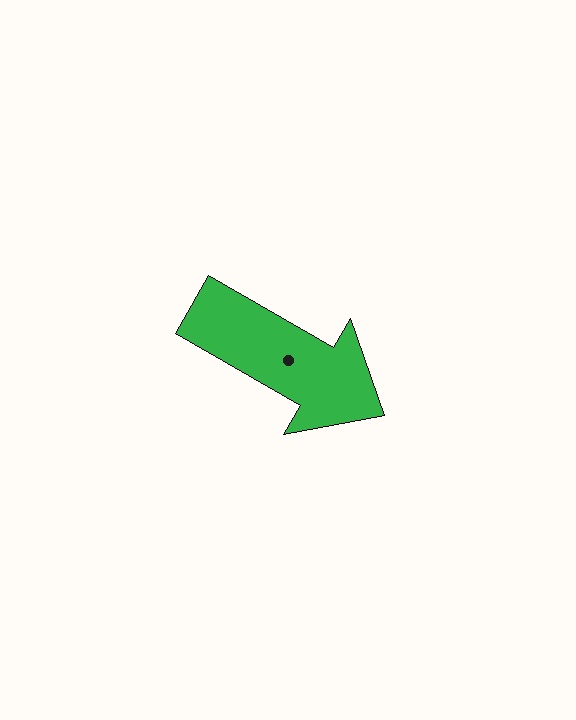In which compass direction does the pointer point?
Southeast.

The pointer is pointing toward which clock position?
Roughly 4 o'clock.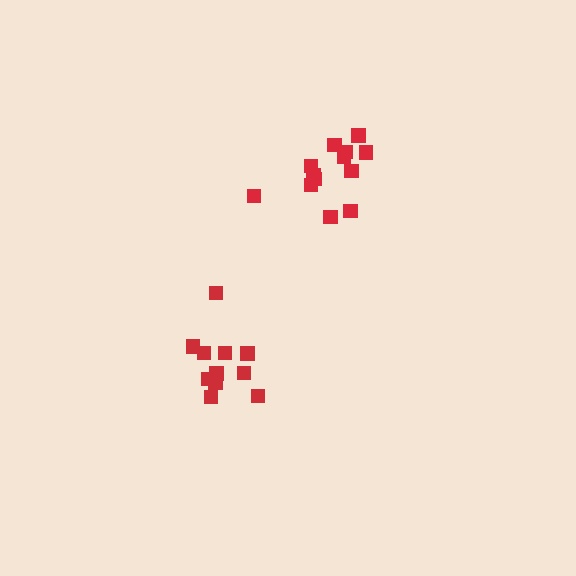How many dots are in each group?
Group 1: 11 dots, Group 2: 13 dots (24 total).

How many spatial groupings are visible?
There are 2 spatial groupings.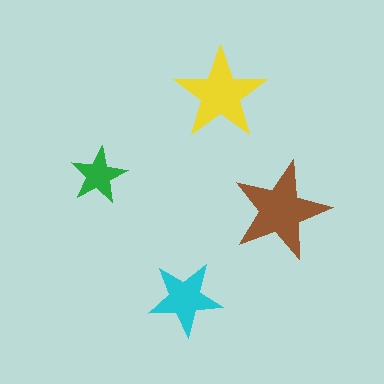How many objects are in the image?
There are 4 objects in the image.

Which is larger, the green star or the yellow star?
The yellow one.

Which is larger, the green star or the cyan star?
The cyan one.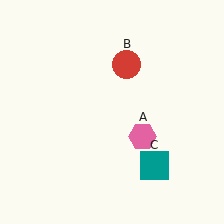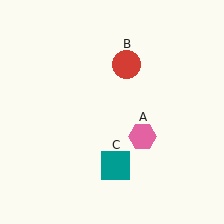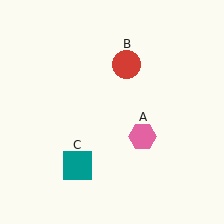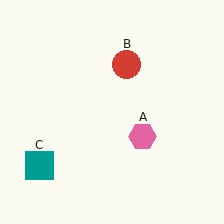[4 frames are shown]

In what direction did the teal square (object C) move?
The teal square (object C) moved left.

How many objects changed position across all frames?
1 object changed position: teal square (object C).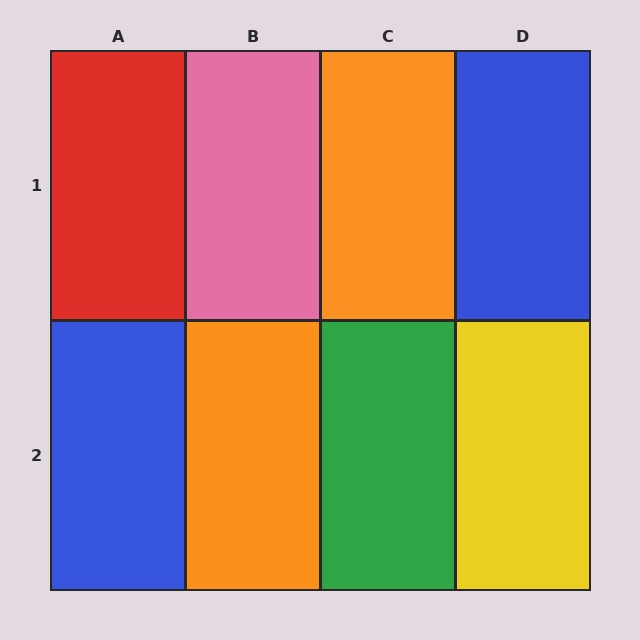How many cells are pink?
1 cell is pink.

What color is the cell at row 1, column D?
Blue.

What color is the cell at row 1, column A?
Red.